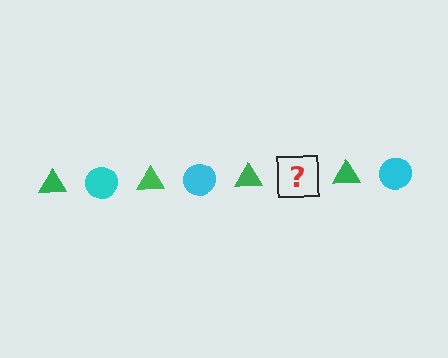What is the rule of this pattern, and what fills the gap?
The rule is that the pattern alternates between green triangle and cyan circle. The gap should be filled with a cyan circle.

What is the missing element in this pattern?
The missing element is a cyan circle.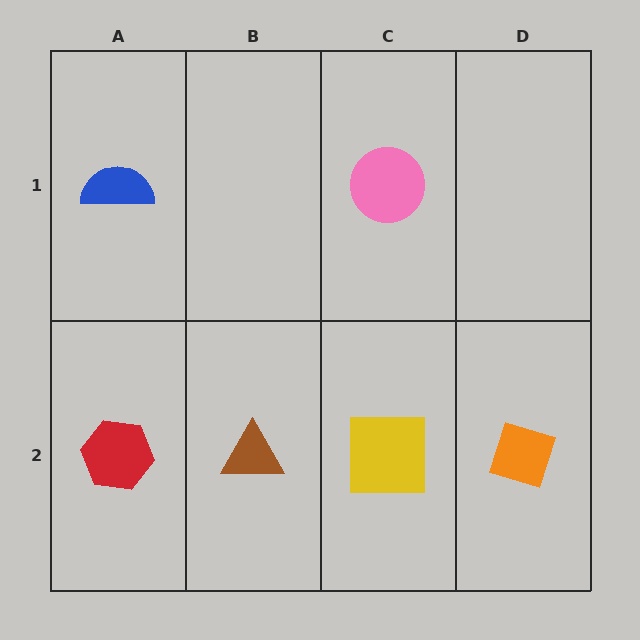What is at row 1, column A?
A blue semicircle.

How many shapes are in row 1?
2 shapes.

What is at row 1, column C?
A pink circle.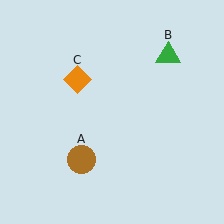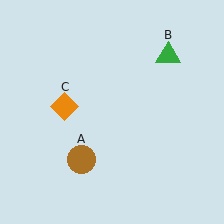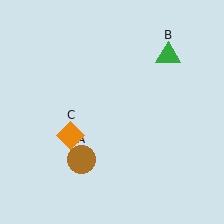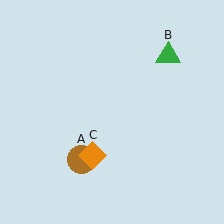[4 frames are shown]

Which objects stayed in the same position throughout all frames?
Brown circle (object A) and green triangle (object B) remained stationary.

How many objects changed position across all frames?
1 object changed position: orange diamond (object C).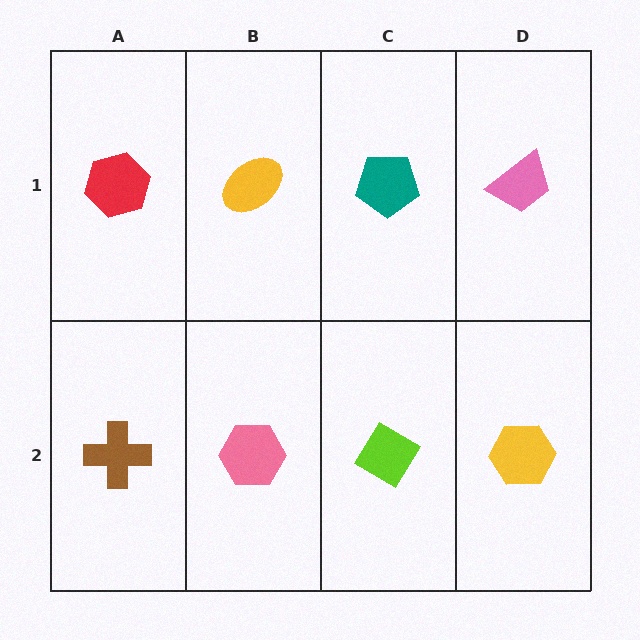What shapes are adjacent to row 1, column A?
A brown cross (row 2, column A), a yellow ellipse (row 1, column B).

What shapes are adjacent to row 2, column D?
A pink trapezoid (row 1, column D), a lime diamond (row 2, column C).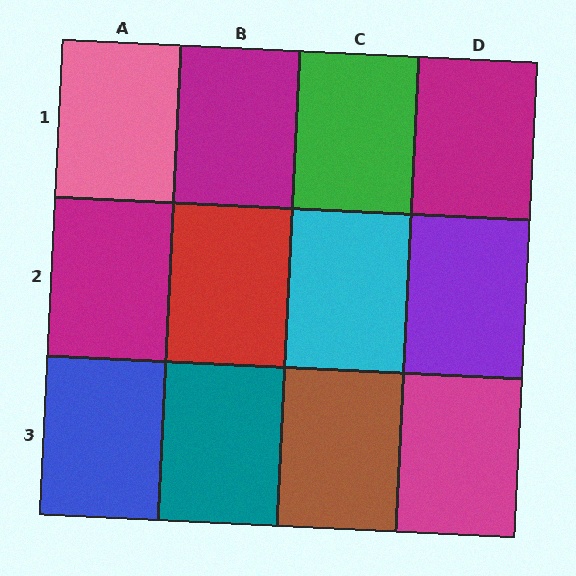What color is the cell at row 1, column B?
Magenta.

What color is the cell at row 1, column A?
Pink.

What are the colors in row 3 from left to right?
Blue, teal, brown, magenta.